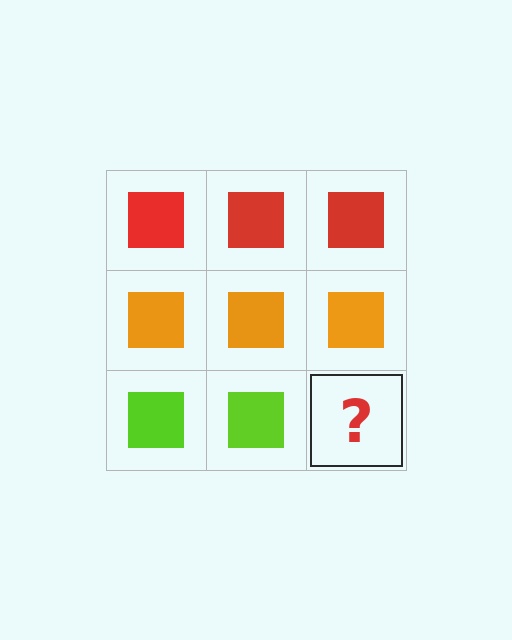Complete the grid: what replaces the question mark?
The question mark should be replaced with a lime square.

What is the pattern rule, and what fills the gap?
The rule is that each row has a consistent color. The gap should be filled with a lime square.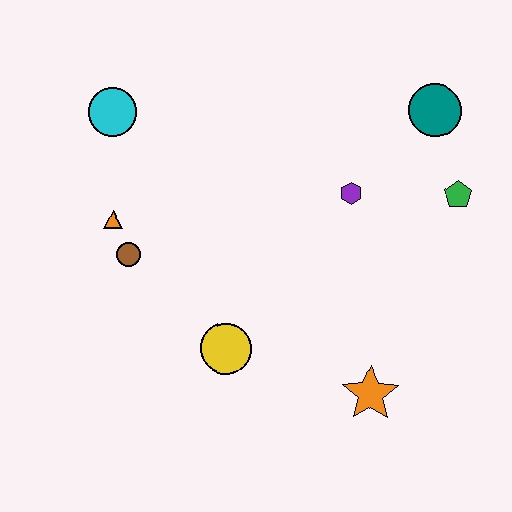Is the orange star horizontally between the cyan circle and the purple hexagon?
No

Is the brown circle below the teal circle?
Yes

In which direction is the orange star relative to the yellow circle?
The orange star is to the right of the yellow circle.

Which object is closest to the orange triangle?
The brown circle is closest to the orange triangle.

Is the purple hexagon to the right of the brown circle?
Yes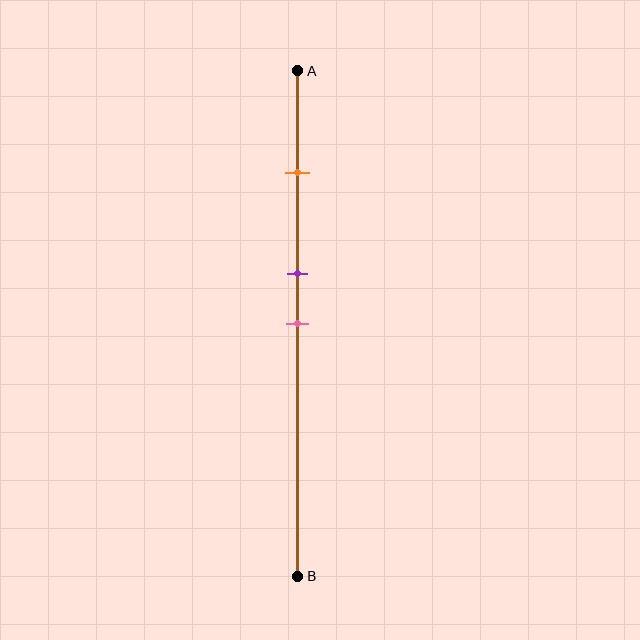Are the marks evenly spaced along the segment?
No, the marks are not evenly spaced.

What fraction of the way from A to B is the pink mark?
The pink mark is approximately 50% (0.5) of the way from A to B.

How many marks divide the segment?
There are 3 marks dividing the segment.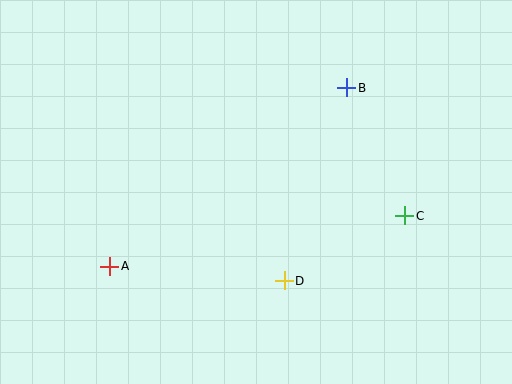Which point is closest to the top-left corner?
Point A is closest to the top-left corner.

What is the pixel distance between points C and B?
The distance between C and B is 140 pixels.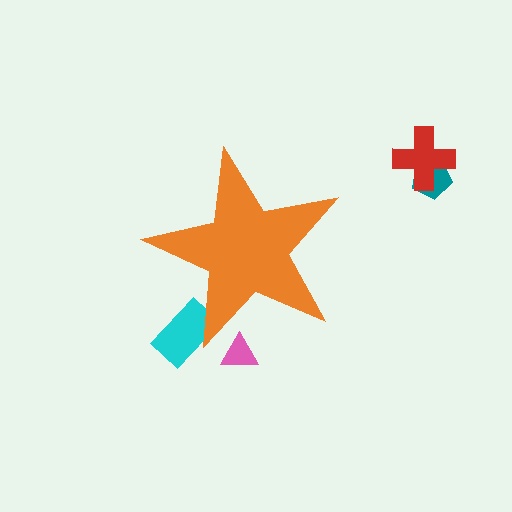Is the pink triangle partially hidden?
Yes, the pink triangle is partially hidden behind the orange star.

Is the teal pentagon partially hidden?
No, the teal pentagon is fully visible.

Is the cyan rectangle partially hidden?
Yes, the cyan rectangle is partially hidden behind the orange star.